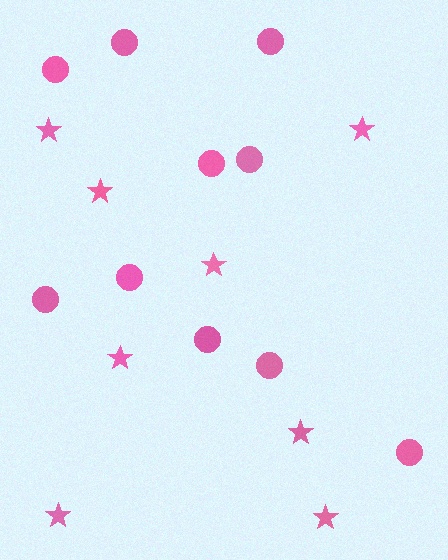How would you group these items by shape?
There are 2 groups: one group of stars (8) and one group of circles (10).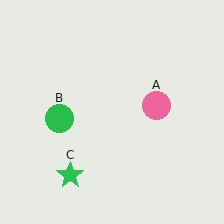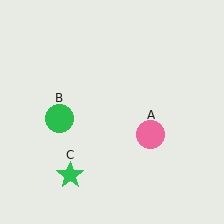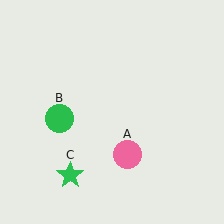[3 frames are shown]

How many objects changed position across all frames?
1 object changed position: pink circle (object A).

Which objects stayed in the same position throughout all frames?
Green circle (object B) and green star (object C) remained stationary.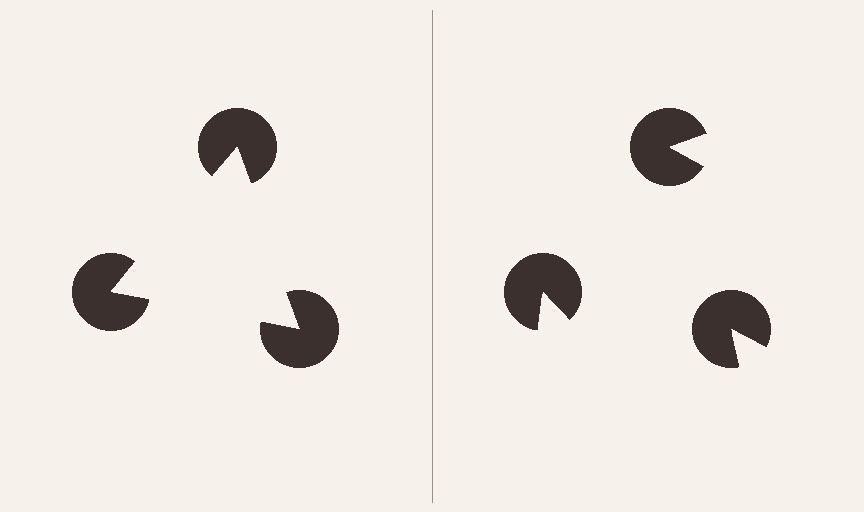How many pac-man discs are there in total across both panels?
6 — 3 on each side.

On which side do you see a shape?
An illusory triangle appears on the left side. On the right side the wedge cuts are rotated, so no coherent shape forms.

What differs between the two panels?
The pac-man discs are positioned identically on both sides; only the wedge orientations differ. On the left they align to a triangle; on the right they are misaligned.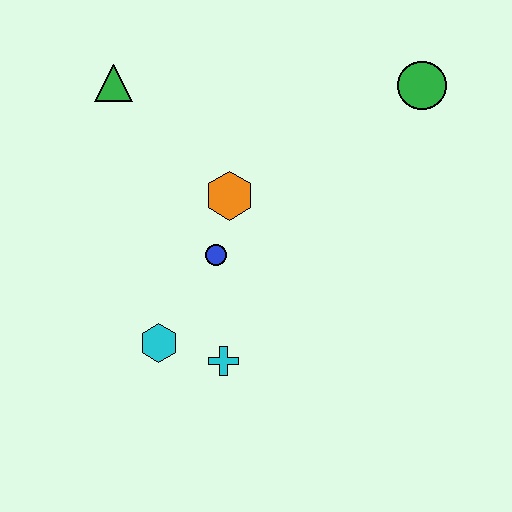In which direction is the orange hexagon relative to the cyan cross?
The orange hexagon is above the cyan cross.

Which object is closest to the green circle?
The orange hexagon is closest to the green circle.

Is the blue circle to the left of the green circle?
Yes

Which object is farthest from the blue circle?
The green circle is farthest from the blue circle.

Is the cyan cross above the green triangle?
No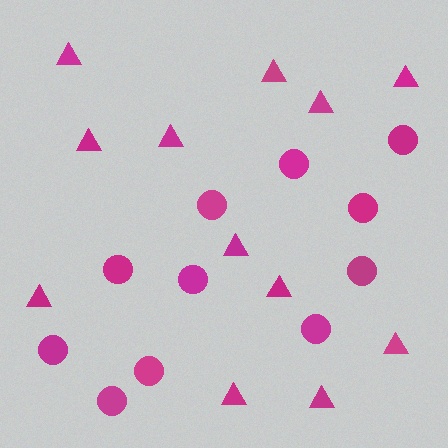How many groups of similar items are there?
There are 2 groups: one group of circles (11) and one group of triangles (12).